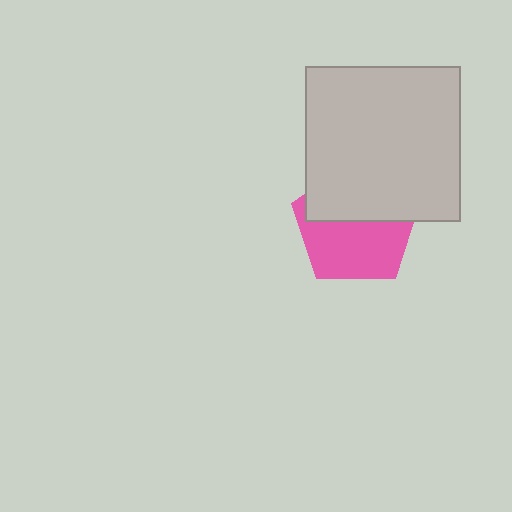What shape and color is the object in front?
The object in front is a light gray square.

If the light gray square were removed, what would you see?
You would see the complete pink pentagon.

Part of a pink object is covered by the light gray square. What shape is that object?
It is a pentagon.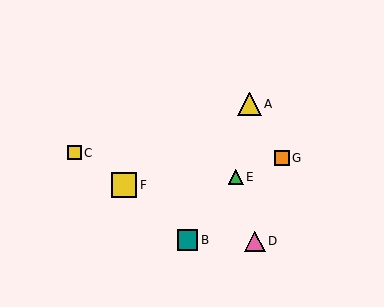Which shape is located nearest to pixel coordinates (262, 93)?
The yellow triangle (labeled A) at (250, 104) is nearest to that location.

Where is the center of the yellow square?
The center of the yellow square is at (124, 185).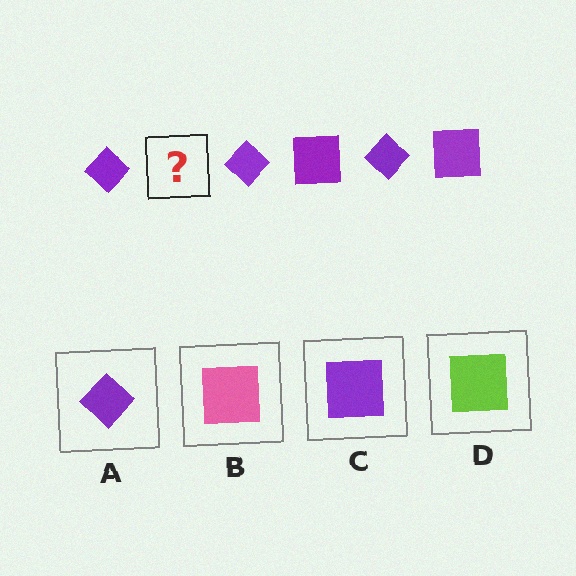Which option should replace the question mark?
Option C.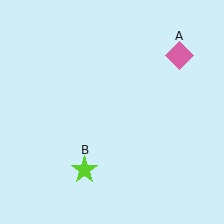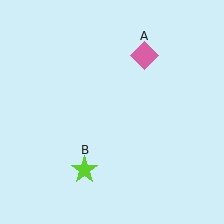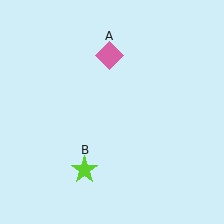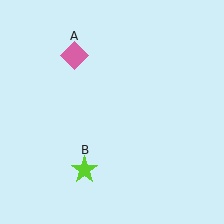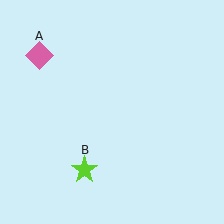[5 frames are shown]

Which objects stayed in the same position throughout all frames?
Lime star (object B) remained stationary.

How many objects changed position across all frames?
1 object changed position: pink diamond (object A).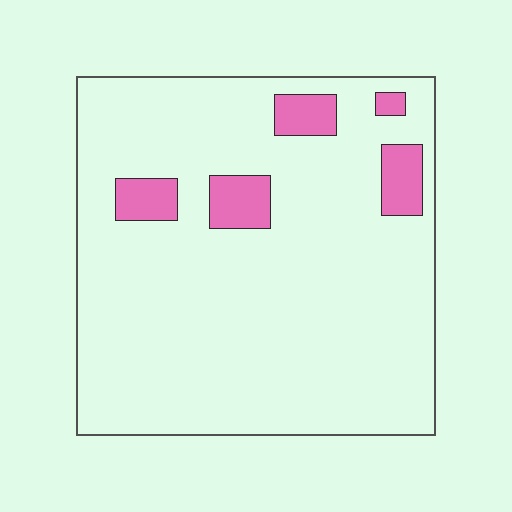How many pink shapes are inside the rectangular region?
5.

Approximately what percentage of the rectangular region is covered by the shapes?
Approximately 10%.